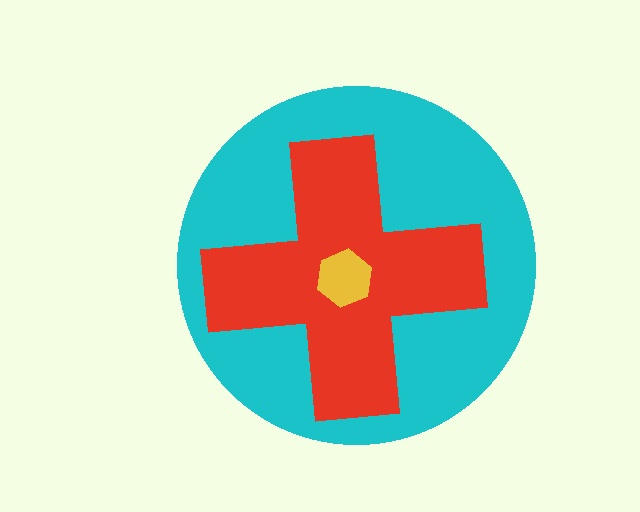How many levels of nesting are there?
3.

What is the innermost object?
The yellow hexagon.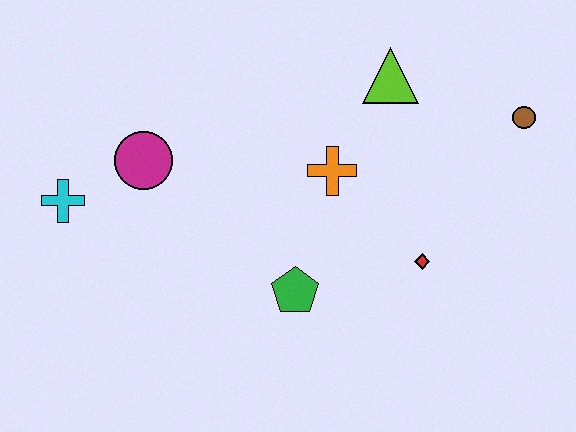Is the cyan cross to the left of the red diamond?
Yes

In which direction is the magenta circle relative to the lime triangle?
The magenta circle is to the left of the lime triangle.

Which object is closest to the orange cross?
The lime triangle is closest to the orange cross.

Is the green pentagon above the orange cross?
No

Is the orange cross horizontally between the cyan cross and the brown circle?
Yes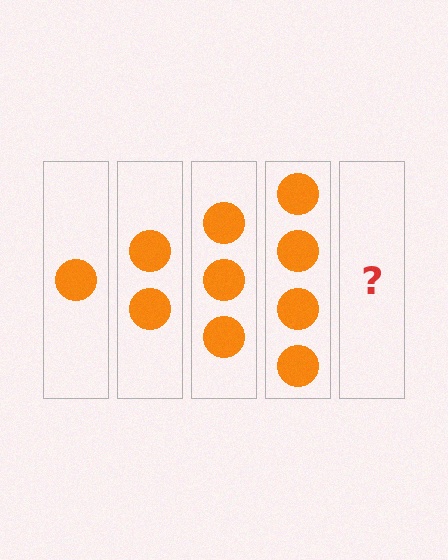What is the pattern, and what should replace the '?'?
The pattern is that each step adds one more circle. The '?' should be 5 circles.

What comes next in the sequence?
The next element should be 5 circles.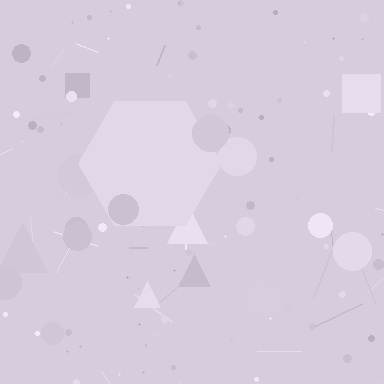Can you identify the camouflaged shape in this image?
The camouflaged shape is a hexagon.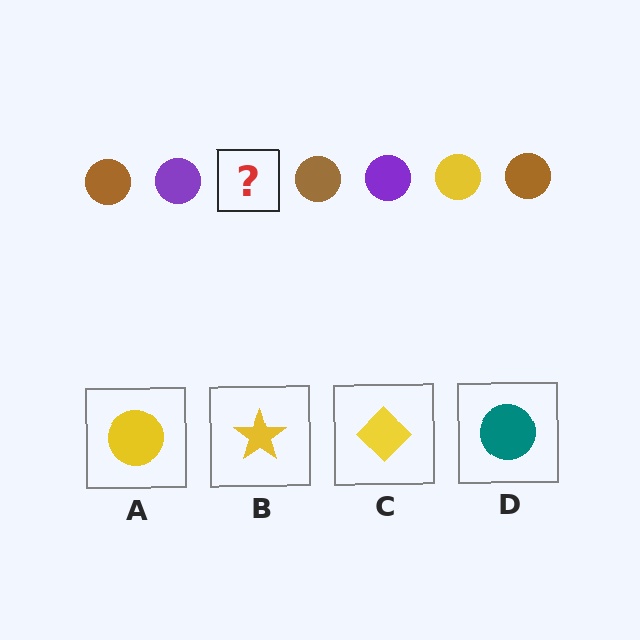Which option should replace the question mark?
Option A.